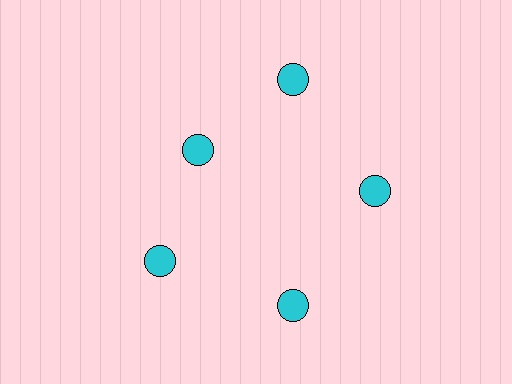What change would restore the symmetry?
The symmetry would be restored by moving it outward, back onto the ring so that all 5 circles sit at equal angles and equal distance from the center.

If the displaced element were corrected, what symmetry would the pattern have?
It would have 5-fold rotational symmetry — the pattern would map onto itself every 72 degrees.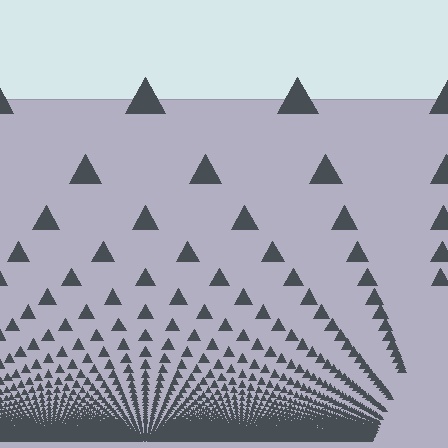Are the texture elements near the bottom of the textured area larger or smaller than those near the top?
Smaller. The gradient is inverted — elements near the bottom are smaller and denser.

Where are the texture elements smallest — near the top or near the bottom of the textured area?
Near the bottom.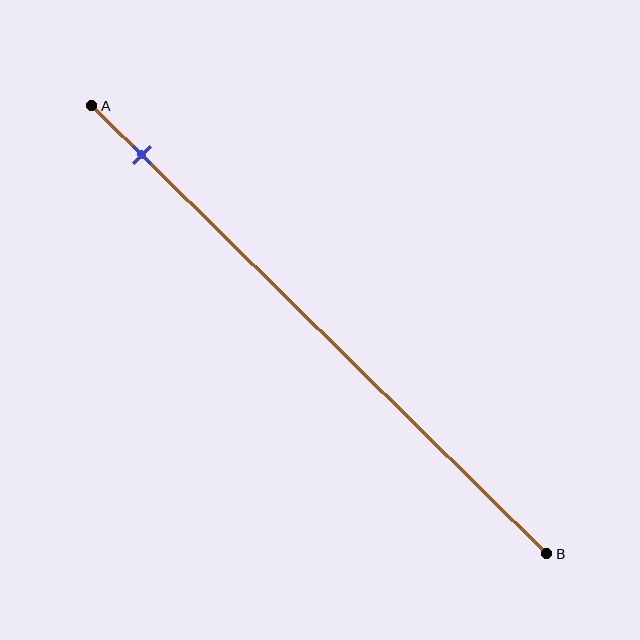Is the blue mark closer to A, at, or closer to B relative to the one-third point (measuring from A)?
The blue mark is closer to point A than the one-third point of segment AB.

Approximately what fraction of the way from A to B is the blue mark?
The blue mark is approximately 10% of the way from A to B.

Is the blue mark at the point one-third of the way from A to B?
No, the mark is at about 10% from A, not at the 33% one-third point.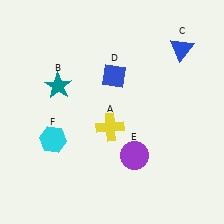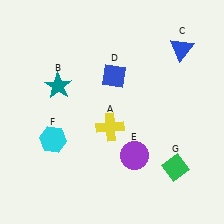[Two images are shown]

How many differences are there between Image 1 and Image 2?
There is 1 difference between the two images.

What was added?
A green diamond (G) was added in Image 2.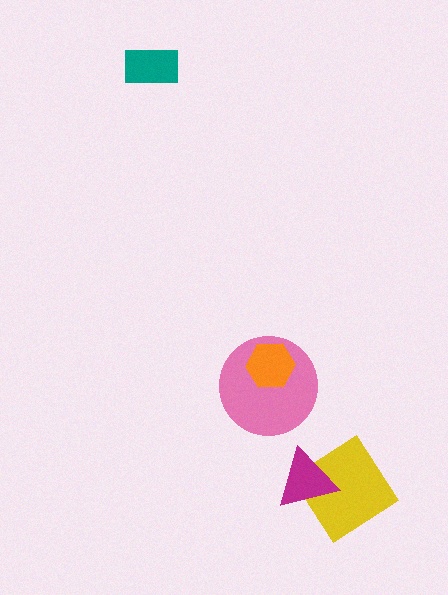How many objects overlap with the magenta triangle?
1 object overlaps with the magenta triangle.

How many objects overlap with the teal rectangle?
0 objects overlap with the teal rectangle.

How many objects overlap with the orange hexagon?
1 object overlaps with the orange hexagon.